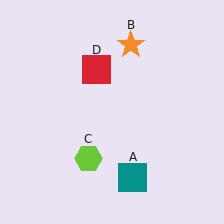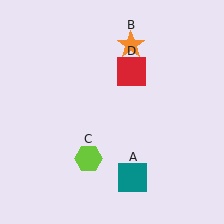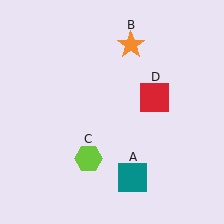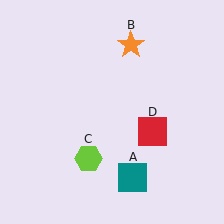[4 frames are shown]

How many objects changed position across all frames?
1 object changed position: red square (object D).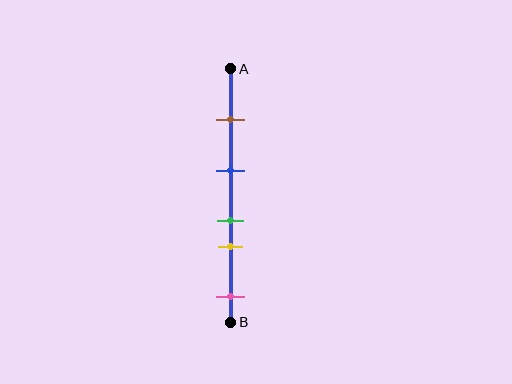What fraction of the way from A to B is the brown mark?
The brown mark is approximately 20% (0.2) of the way from A to B.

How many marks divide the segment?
There are 5 marks dividing the segment.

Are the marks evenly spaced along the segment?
No, the marks are not evenly spaced.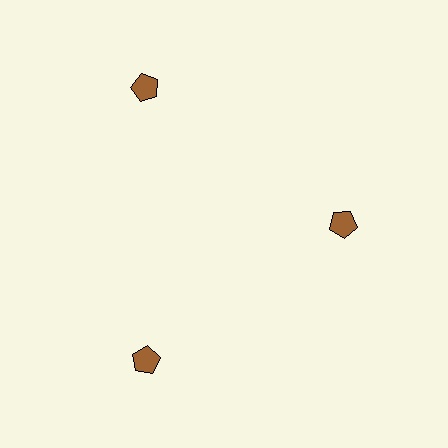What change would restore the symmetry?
The symmetry would be restored by moving it outward, back onto the ring so that all 3 pentagons sit at equal angles and equal distance from the center.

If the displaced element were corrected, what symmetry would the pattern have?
It would have 3-fold rotational symmetry — the pattern would map onto itself every 120 degrees.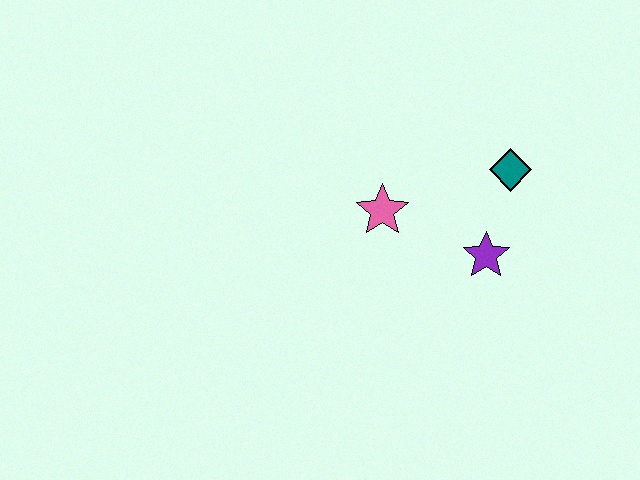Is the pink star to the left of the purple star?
Yes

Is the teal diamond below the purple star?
No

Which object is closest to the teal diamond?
The purple star is closest to the teal diamond.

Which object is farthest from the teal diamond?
The pink star is farthest from the teal diamond.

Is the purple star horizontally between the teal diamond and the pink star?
Yes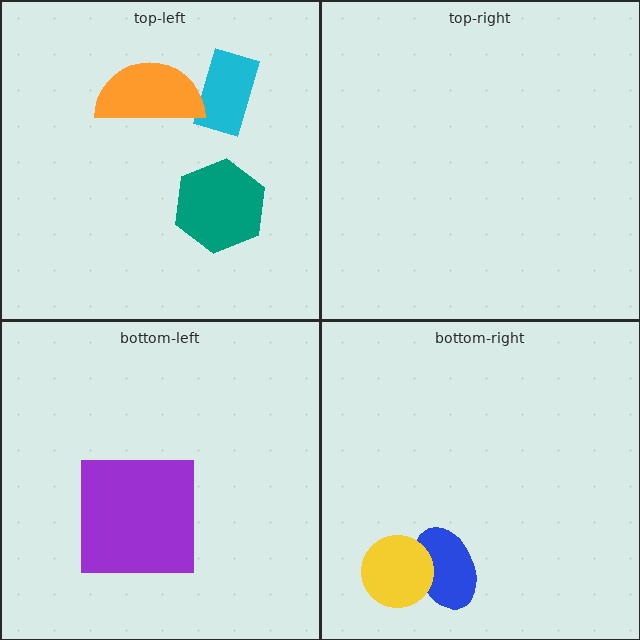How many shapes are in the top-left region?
3.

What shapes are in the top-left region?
The cyan rectangle, the teal hexagon, the orange semicircle.